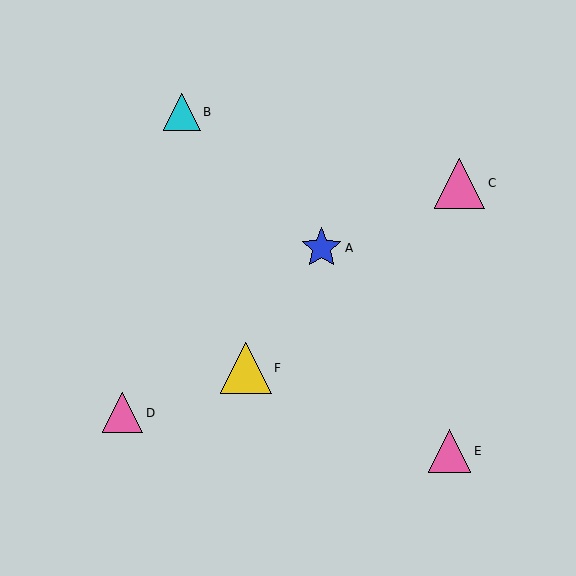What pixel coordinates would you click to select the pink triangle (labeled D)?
Click at (123, 413) to select the pink triangle D.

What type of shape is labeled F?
Shape F is a yellow triangle.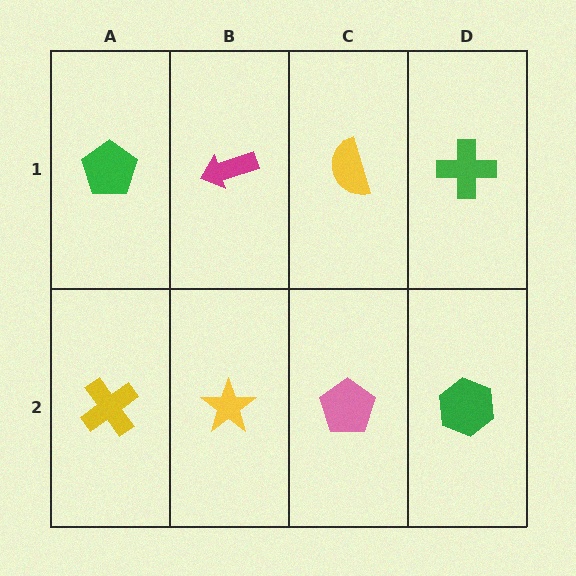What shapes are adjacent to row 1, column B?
A yellow star (row 2, column B), a green pentagon (row 1, column A), a yellow semicircle (row 1, column C).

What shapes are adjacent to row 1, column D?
A green hexagon (row 2, column D), a yellow semicircle (row 1, column C).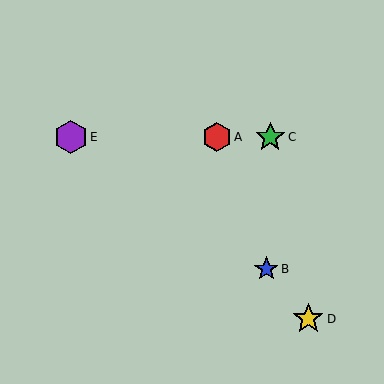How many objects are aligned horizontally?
3 objects (A, C, E) are aligned horizontally.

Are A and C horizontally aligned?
Yes, both are at y≈137.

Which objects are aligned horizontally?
Objects A, C, E are aligned horizontally.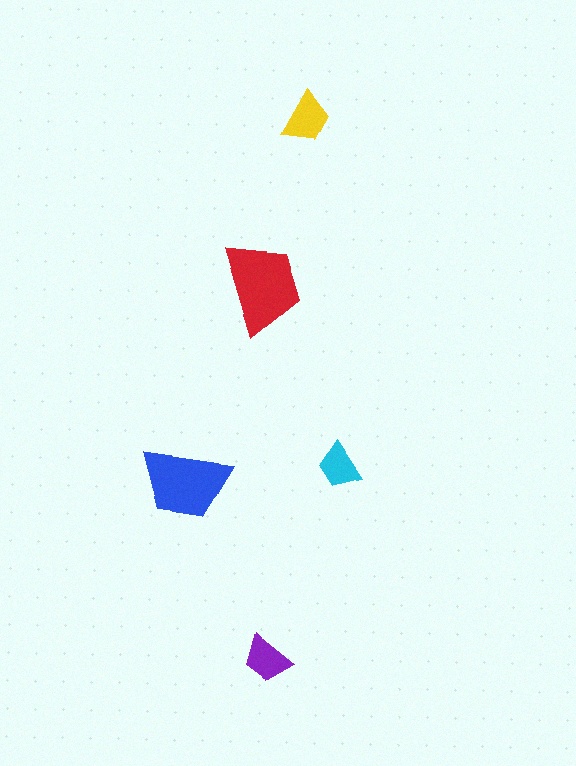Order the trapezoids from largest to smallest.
the red one, the blue one, the yellow one, the purple one, the cyan one.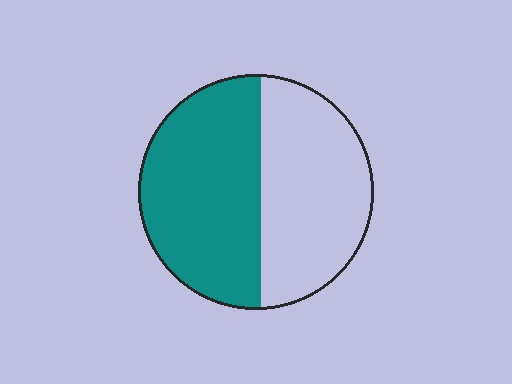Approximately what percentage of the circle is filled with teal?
Approximately 55%.